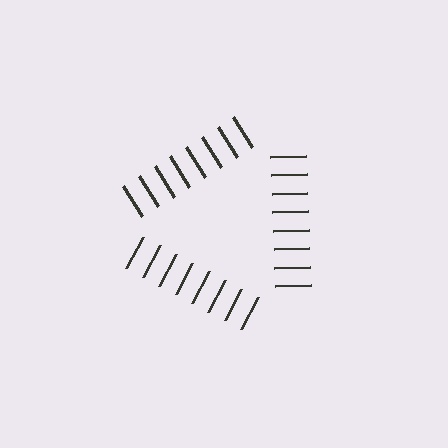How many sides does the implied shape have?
3 sides — the line-ends trace a triangle.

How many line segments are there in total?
24 — 8 along each of the 3 edges.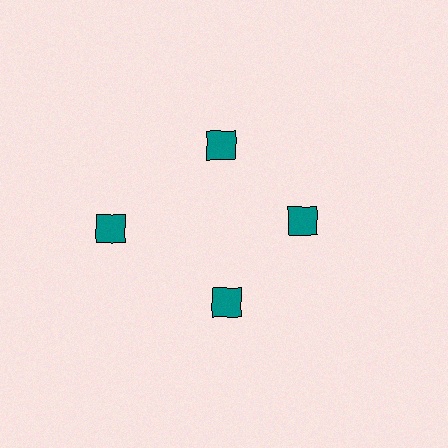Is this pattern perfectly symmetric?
No. The 4 teal diamonds are arranged in a ring, but one element near the 9 o'clock position is pushed outward from the center, breaking the 4-fold rotational symmetry.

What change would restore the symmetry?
The symmetry would be restored by moving it inward, back onto the ring so that all 4 diamonds sit at equal angles and equal distance from the center.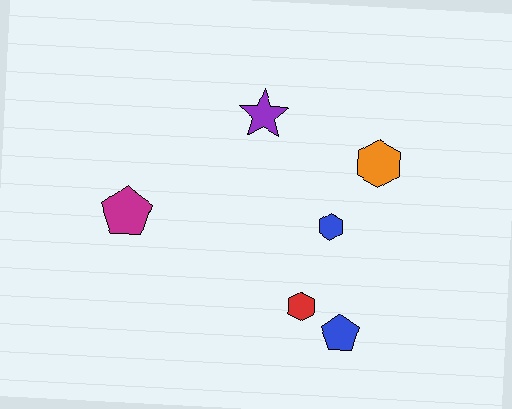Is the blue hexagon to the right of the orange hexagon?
No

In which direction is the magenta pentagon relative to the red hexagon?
The magenta pentagon is to the left of the red hexagon.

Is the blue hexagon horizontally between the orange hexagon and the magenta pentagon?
Yes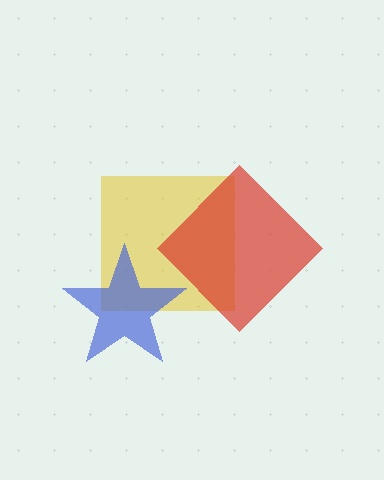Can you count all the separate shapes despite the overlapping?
Yes, there are 3 separate shapes.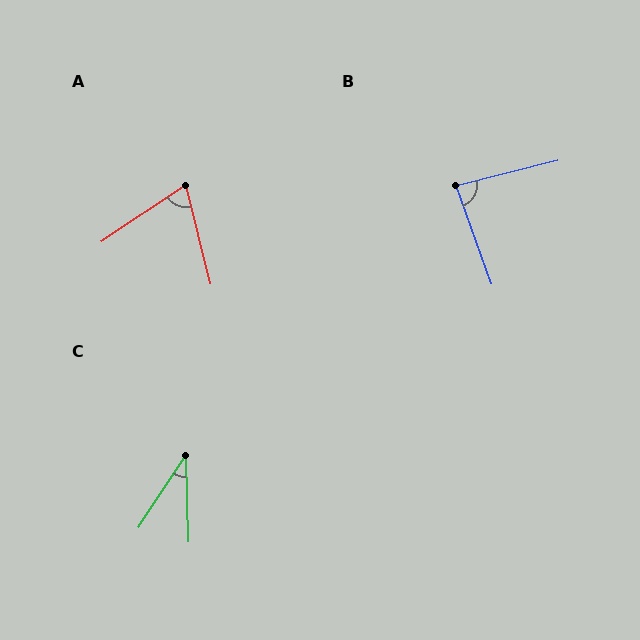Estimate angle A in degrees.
Approximately 71 degrees.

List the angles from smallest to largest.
C (35°), A (71°), B (84°).